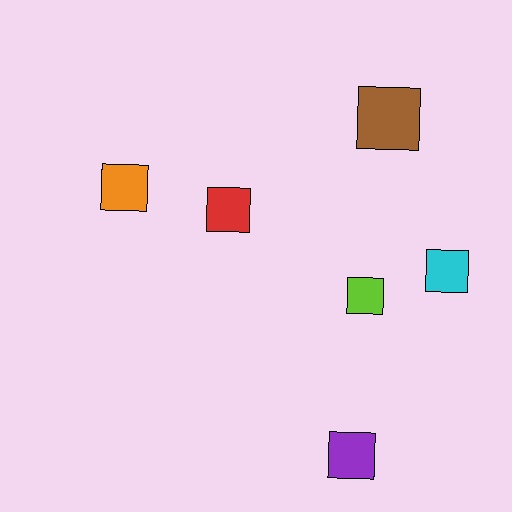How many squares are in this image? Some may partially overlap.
There are 6 squares.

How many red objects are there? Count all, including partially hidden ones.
There is 1 red object.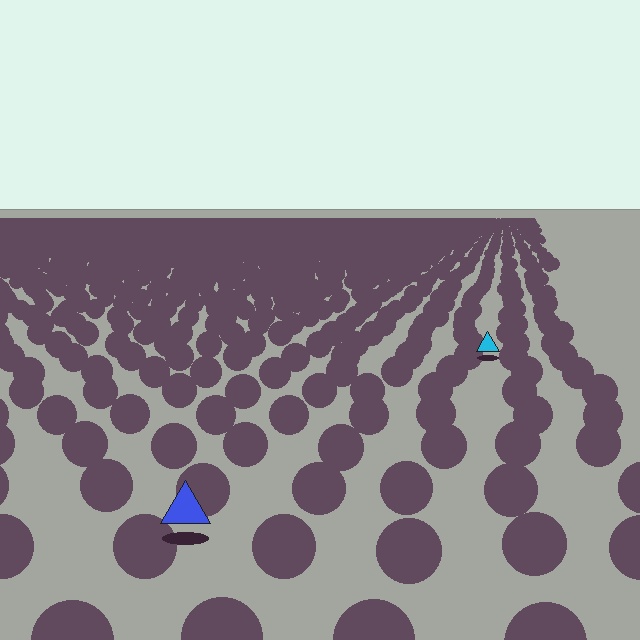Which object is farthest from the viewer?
The cyan triangle is farthest from the viewer. It appears smaller and the ground texture around it is denser.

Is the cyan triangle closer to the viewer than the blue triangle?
No. The blue triangle is closer — you can tell from the texture gradient: the ground texture is coarser near it.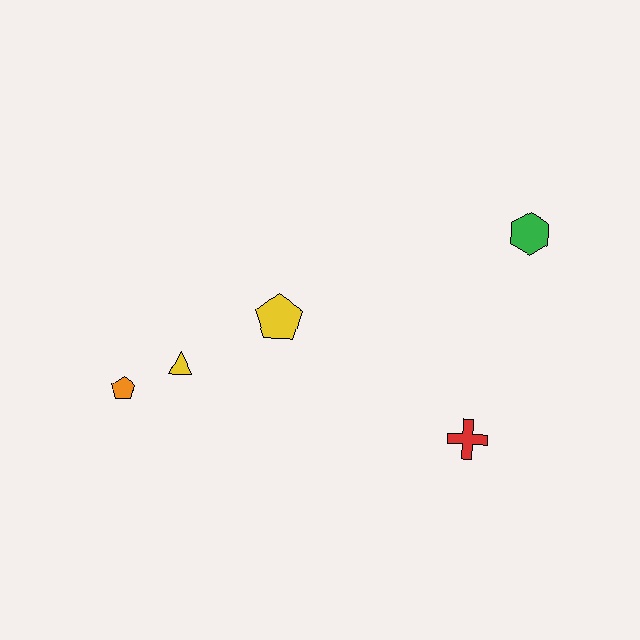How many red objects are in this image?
There is 1 red object.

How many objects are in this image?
There are 5 objects.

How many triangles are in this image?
There is 1 triangle.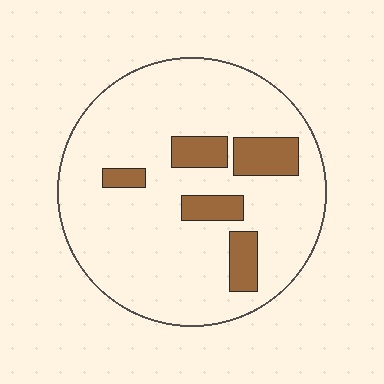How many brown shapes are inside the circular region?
5.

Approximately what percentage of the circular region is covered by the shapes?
Approximately 15%.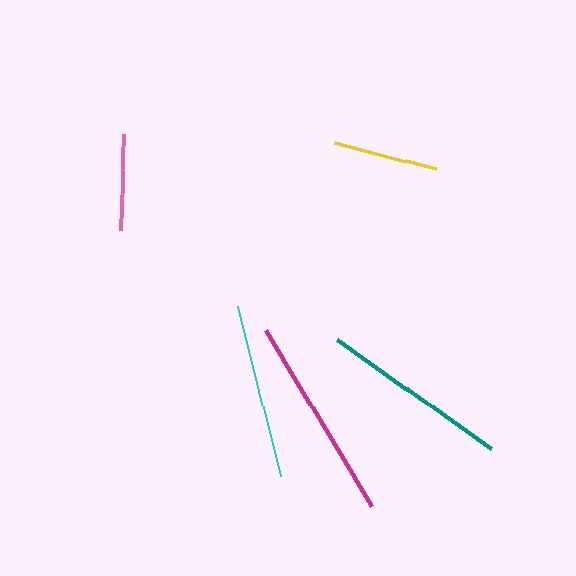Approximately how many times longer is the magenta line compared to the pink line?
The magenta line is approximately 2.1 times the length of the pink line.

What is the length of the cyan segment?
The cyan segment is approximately 175 pixels long.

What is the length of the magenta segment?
The magenta segment is approximately 205 pixels long.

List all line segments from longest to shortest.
From longest to shortest: magenta, teal, cyan, yellow, pink.